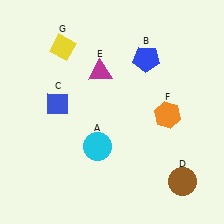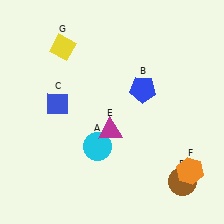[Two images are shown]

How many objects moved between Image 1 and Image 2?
3 objects moved between the two images.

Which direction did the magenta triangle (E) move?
The magenta triangle (E) moved down.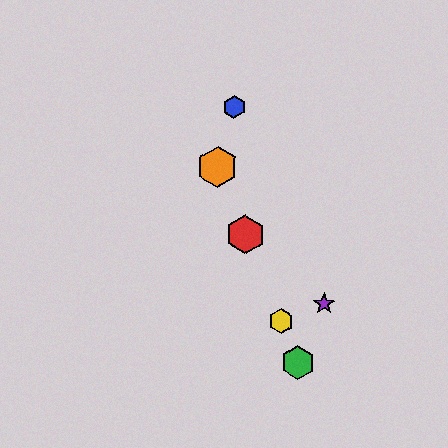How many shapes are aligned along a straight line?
4 shapes (the red hexagon, the green hexagon, the yellow hexagon, the orange hexagon) are aligned along a straight line.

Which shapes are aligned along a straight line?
The red hexagon, the green hexagon, the yellow hexagon, the orange hexagon are aligned along a straight line.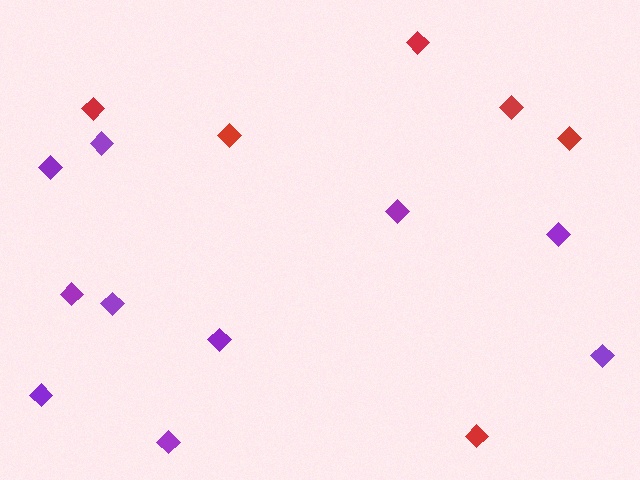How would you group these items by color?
There are 2 groups: one group of red diamonds (6) and one group of purple diamonds (10).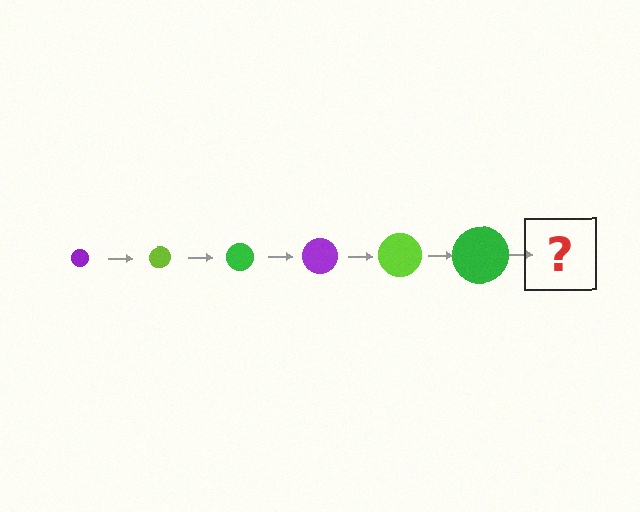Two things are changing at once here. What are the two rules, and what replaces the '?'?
The two rules are that the circle grows larger each step and the color cycles through purple, lime, and green. The '?' should be a purple circle, larger than the previous one.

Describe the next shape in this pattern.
It should be a purple circle, larger than the previous one.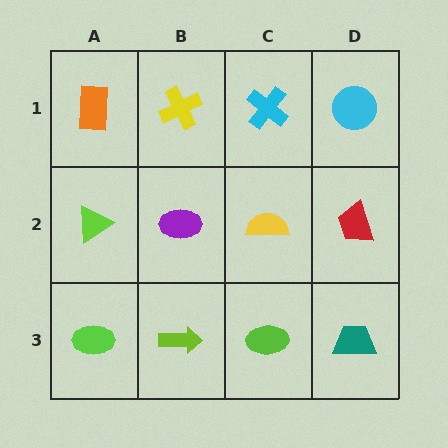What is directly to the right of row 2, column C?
A red trapezoid.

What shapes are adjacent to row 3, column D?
A red trapezoid (row 2, column D), a lime ellipse (row 3, column C).